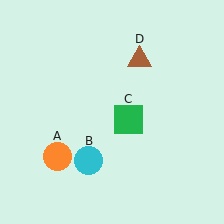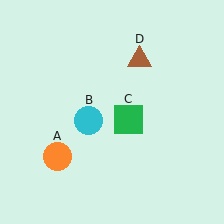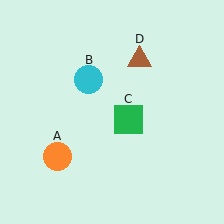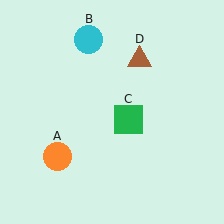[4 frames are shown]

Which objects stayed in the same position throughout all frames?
Orange circle (object A) and green square (object C) and brown triangle (object D) remained stationary.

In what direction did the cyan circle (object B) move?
The cyan circle (object B) moved up.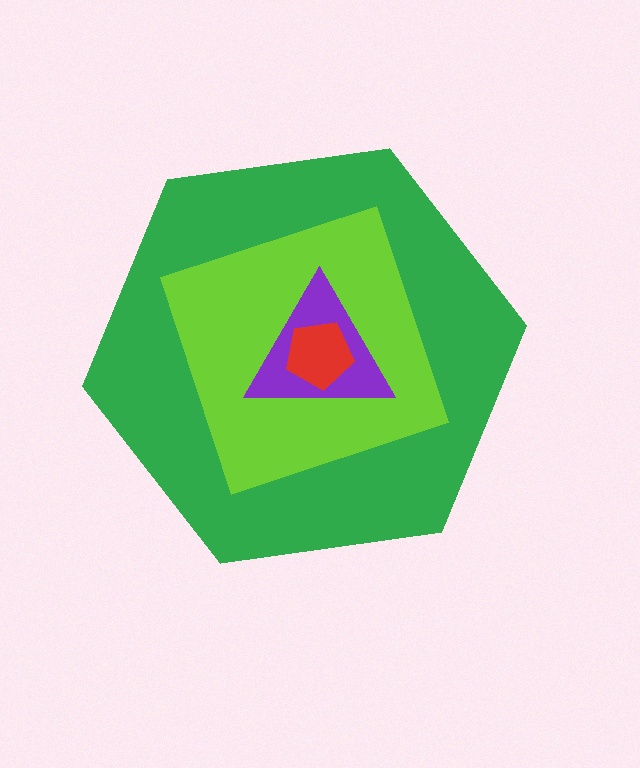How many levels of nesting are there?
4.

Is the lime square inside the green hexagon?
Yes.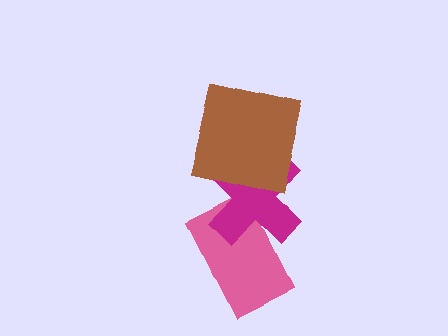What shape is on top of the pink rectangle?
The magenta cross is on top of the pink rectangle.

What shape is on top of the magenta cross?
The brown square is on top of the magenta cross.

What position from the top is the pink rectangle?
The pink rectangle is 3rd from the top.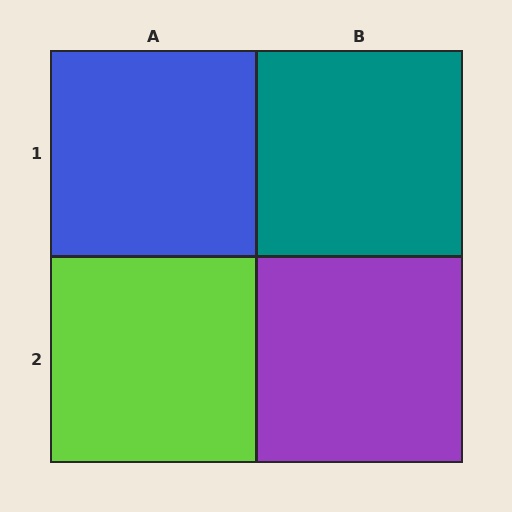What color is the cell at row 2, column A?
Lime.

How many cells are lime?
1 cell is lime.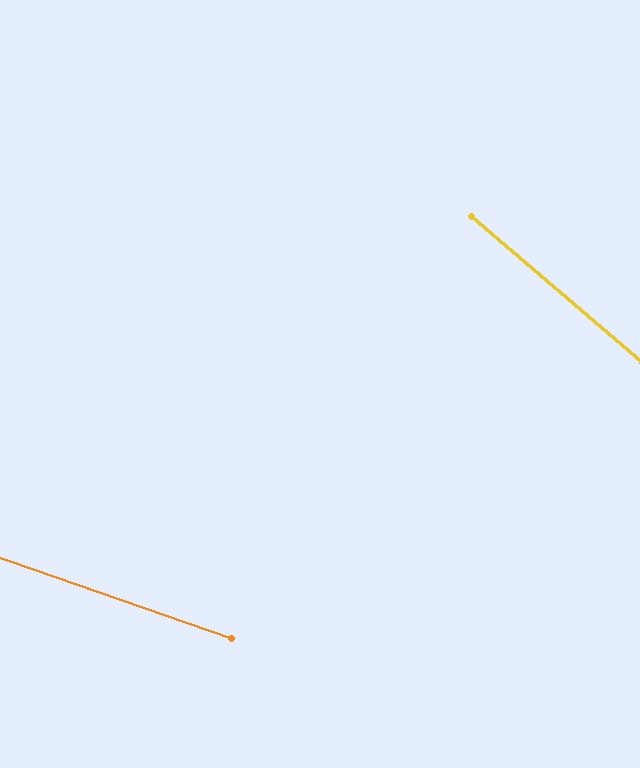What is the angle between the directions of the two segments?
Approximately 21 degrees.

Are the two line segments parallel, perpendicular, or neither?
Neither parallel nor perpendicular — they differ by about 21°.